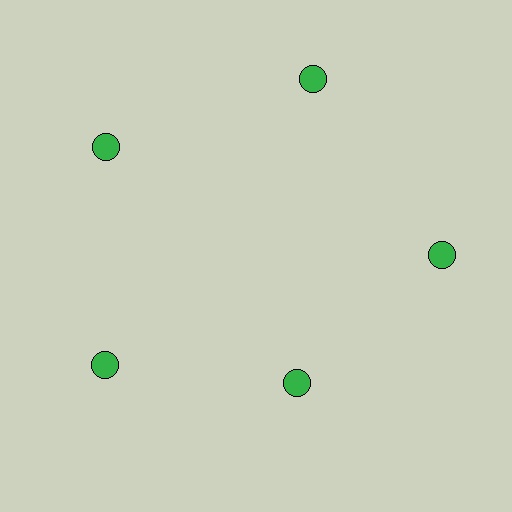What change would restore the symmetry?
The symmetry would be restored by moving it outward, back onto the ring so that all 5 circles sit at equal angles and equal distance from the center.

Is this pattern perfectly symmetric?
No. The 5 green circles are arranged in a ring, but one element near the 5 o'clock position is pulled inward toward the center, breaking the 5-fold rotational symmetry.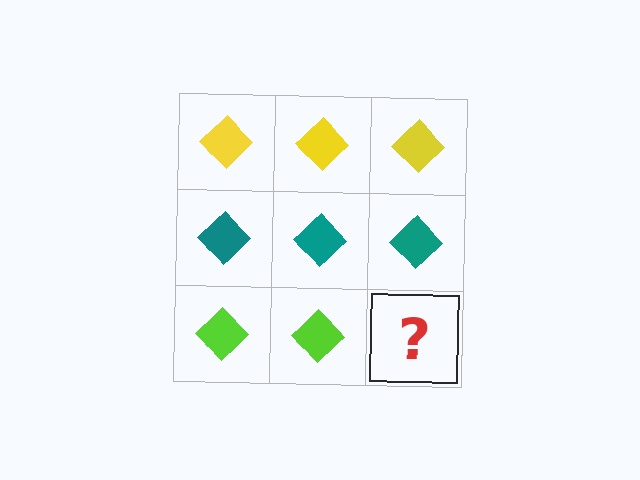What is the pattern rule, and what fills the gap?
The rule is that each row has a consistent color. The gap should be filled with a lime diamond.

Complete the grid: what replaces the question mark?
The question mark should be replaced with a lime diamond.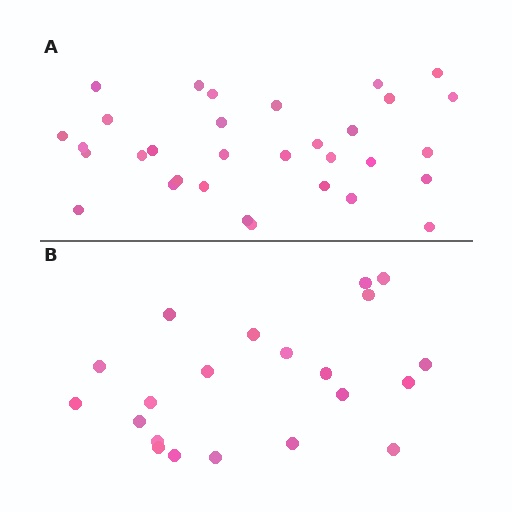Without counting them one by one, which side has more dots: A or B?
Region A (the top region) has more dots.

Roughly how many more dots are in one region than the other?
Region A has roughly 12 or so more dots than region B.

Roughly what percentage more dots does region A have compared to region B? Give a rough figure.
About 50% more.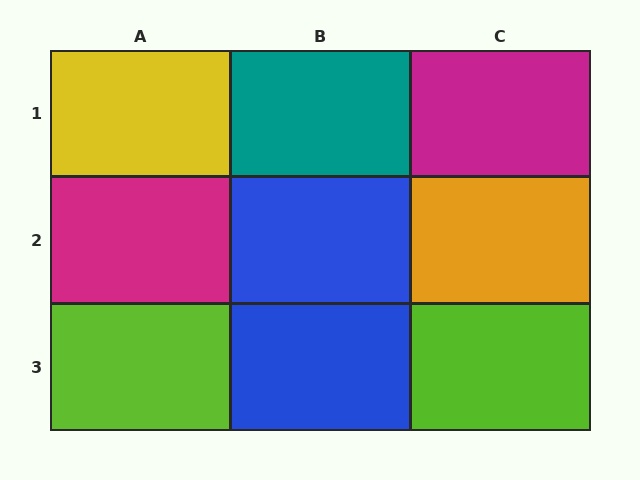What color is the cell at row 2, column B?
Blue.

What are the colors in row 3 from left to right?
Lime, blue, lime.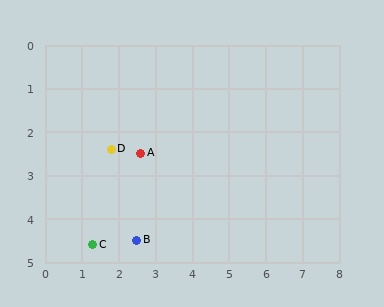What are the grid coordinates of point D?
Point D is at approximately (1.8, 2.4).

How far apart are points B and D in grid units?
Points B and D are about 2.2 grid units apart.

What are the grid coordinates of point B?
Point B is at approximately (2.5, 4.5).